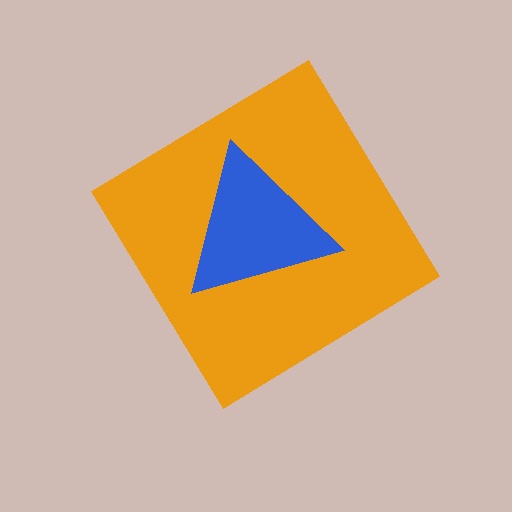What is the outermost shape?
The orange diamond.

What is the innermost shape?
The blue triangle.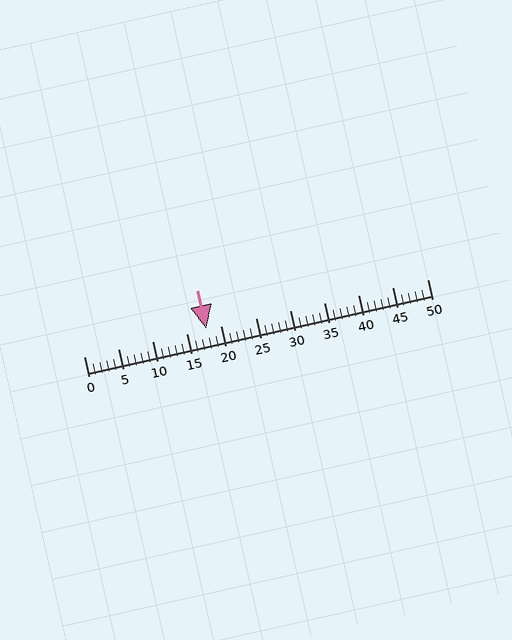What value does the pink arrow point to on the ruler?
The pink arrow points to approximately 18.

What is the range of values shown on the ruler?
The ruler shows values from 0 to 50.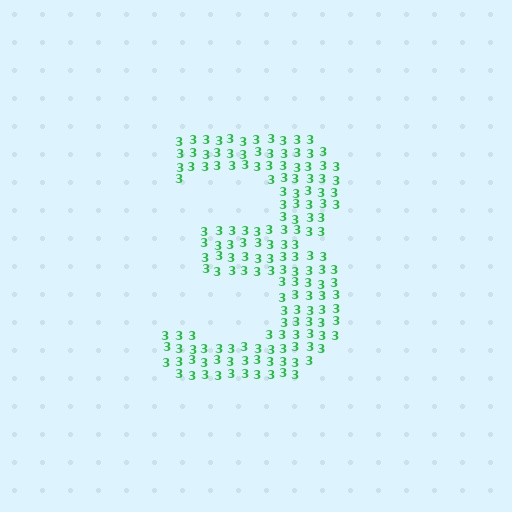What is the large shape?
The large shape is the digit 3.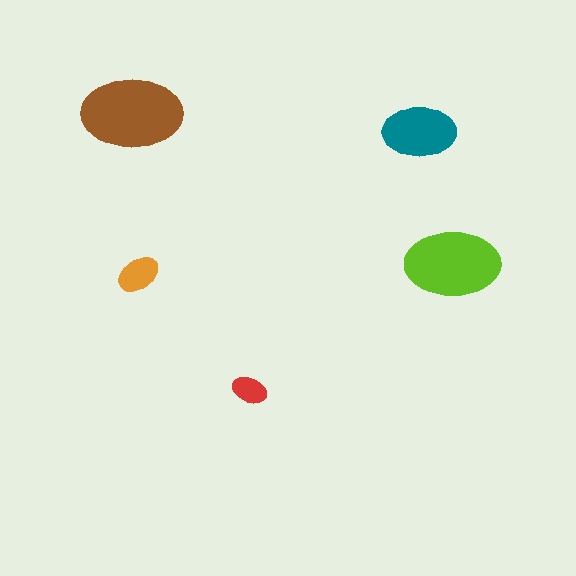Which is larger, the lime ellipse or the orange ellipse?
The lime one.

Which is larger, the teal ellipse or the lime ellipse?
The lime one.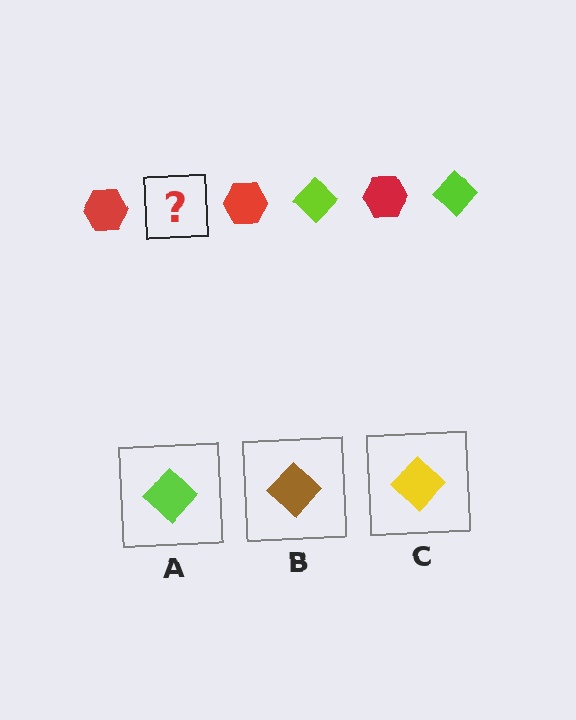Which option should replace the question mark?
Option A.